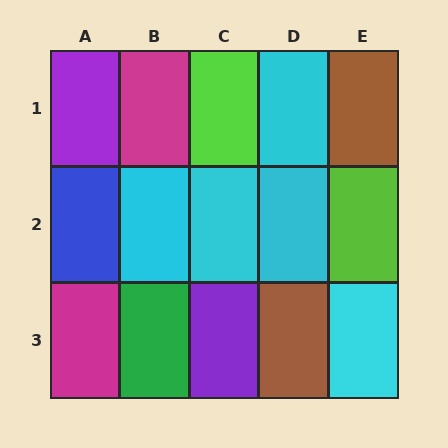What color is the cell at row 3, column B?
Green.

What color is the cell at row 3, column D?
Brown.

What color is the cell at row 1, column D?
Cyan.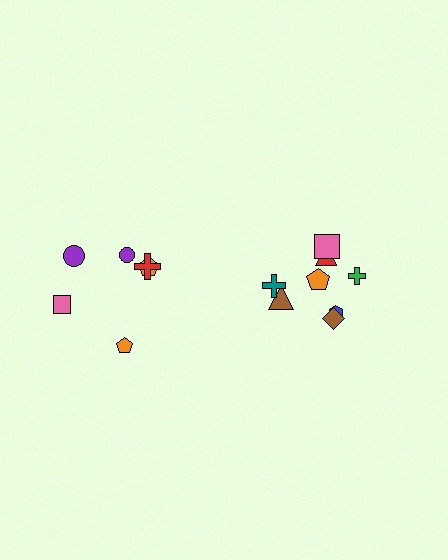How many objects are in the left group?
There are 6 objects.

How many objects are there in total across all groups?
There are 14 objects.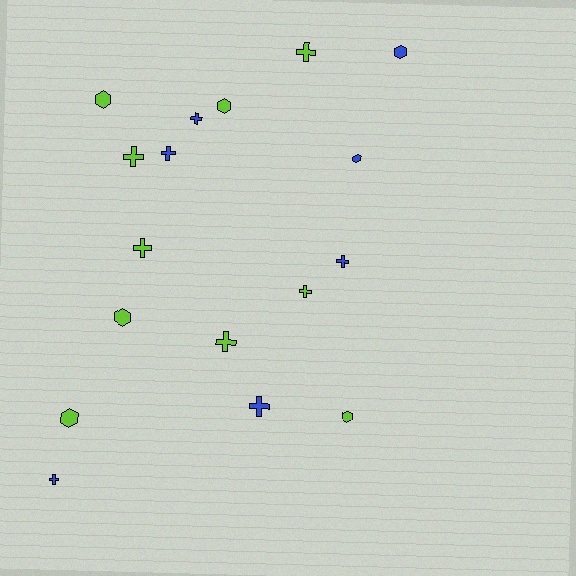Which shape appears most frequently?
Cross, with 10 objects.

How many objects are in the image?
There are 17 objects.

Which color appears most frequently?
Lime, with 10 objects.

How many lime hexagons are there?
There are 5 lime hexagons.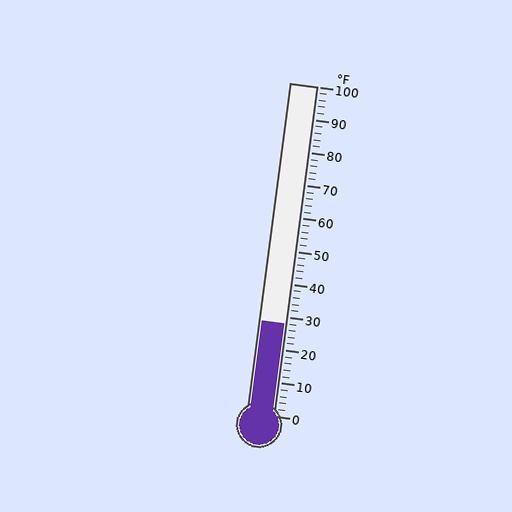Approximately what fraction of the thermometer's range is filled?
The thermometer is filled to approximately 30% of its range.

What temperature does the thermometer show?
The thermometer shows approximately 28°F.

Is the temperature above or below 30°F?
The temperature is below 30°F.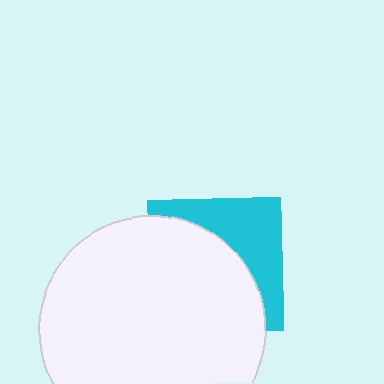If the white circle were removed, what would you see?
You would see the complete cyan square.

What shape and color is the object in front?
The object in front is a white circle.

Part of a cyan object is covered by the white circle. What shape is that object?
It is a square.